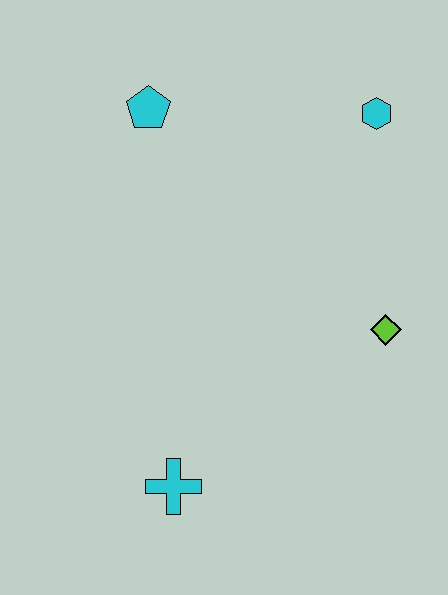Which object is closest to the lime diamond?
The cyan hexagon is closest to the lime diamond.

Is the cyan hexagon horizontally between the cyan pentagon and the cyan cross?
No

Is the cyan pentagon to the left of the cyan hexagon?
Yes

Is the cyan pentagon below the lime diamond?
No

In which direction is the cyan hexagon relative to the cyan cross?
The cyan hexagon is above the cyan cross.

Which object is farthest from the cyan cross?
The cyan hexagon is farthest from the cyan cross.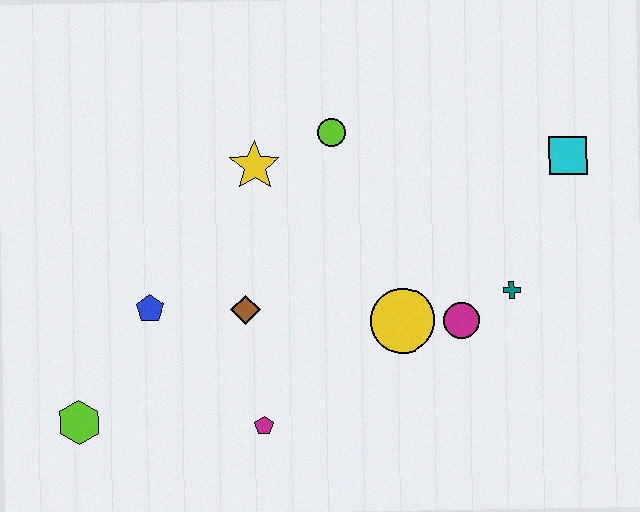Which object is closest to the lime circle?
The yellow star is closest to the lime circle.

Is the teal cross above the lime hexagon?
Yes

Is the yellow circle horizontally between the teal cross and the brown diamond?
Yes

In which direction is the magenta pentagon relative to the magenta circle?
The magenta pentagon is to the left of the magenta circle.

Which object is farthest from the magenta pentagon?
The cyan square is farthest from the magenta pentagon.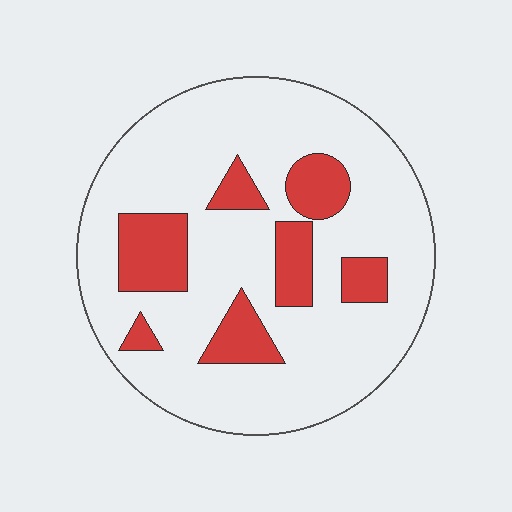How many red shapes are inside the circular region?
7.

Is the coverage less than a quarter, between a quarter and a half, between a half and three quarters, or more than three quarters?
Less than a quarter.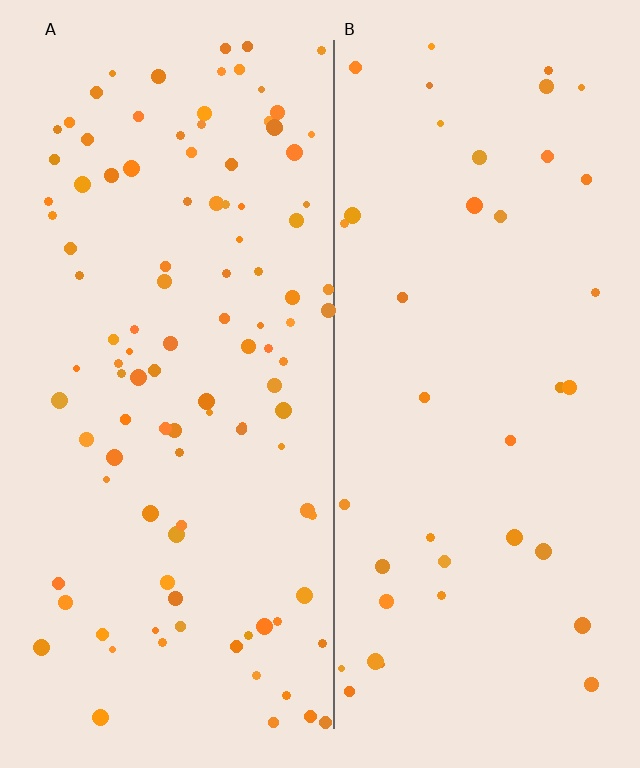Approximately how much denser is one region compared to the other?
Approximately 2.7× — region A over region B.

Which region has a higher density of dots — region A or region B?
A (the left).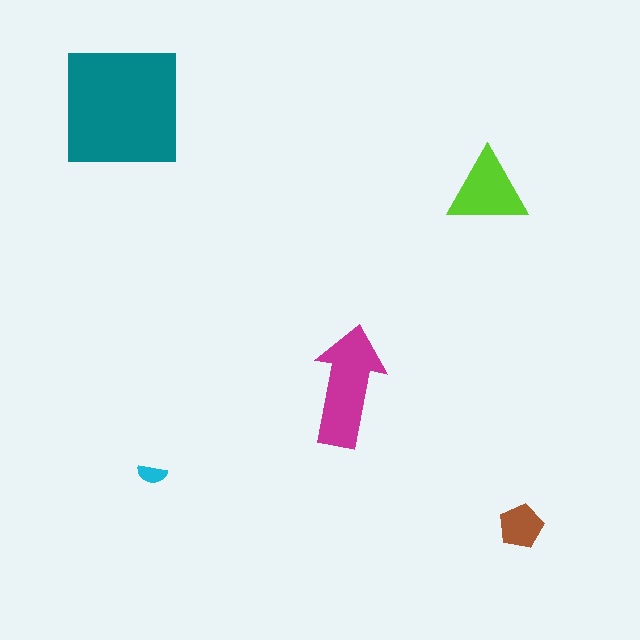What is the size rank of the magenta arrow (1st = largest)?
2nd.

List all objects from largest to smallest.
The teal square, the magenta arrow, the lime triangle, the brown pentagon, the cyan semicircle.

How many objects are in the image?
There are 5 objects in the image.